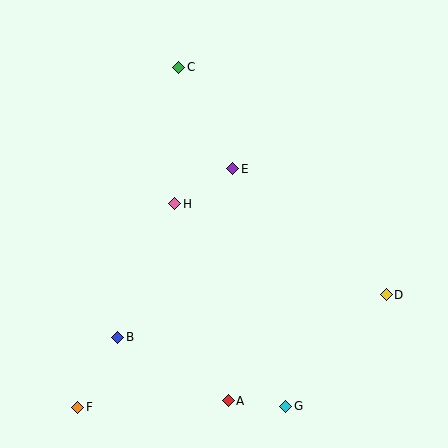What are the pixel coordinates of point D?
Point D is at (386, 295).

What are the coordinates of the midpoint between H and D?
The midpoint between H and D is at (280, 249).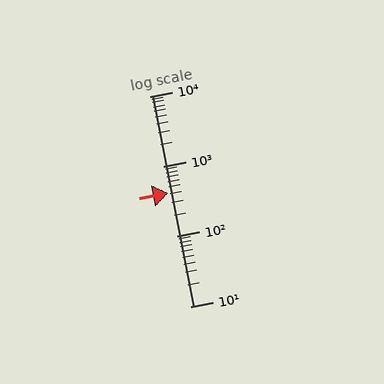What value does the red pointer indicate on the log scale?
The pointer indicates approximately 420.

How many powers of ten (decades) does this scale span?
The scale spans 3 decades, from 10 to 10000.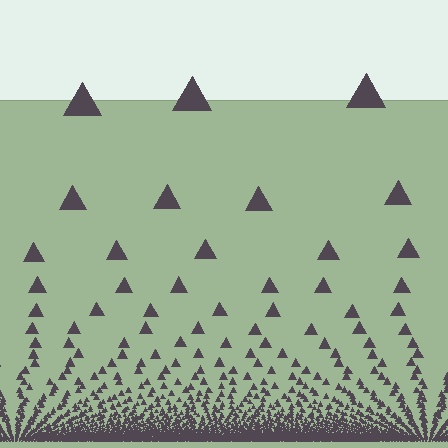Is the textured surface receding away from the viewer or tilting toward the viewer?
The surface appears to tilt toward the viewer. Texture elements get larger and sparser toward the top.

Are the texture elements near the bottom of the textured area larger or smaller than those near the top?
Smaller. The gradient is inverted — elements near the bottom are smaller and denser.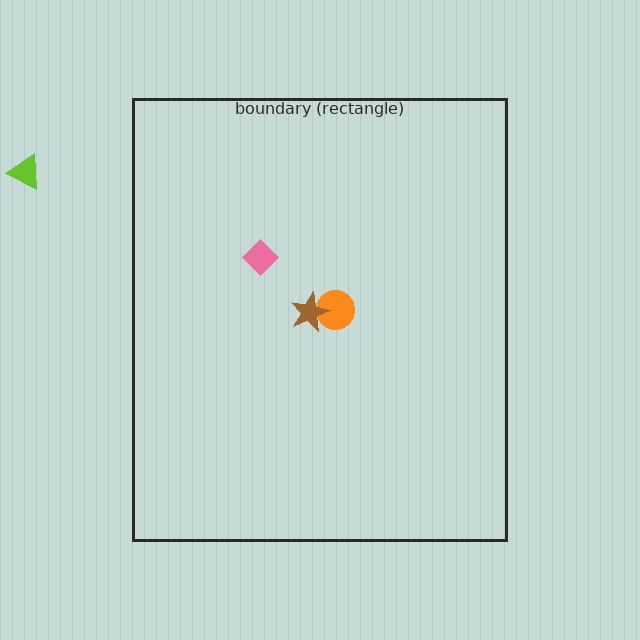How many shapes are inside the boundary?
3 inside, 1 outside.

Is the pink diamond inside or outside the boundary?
Inside.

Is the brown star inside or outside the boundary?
Inside.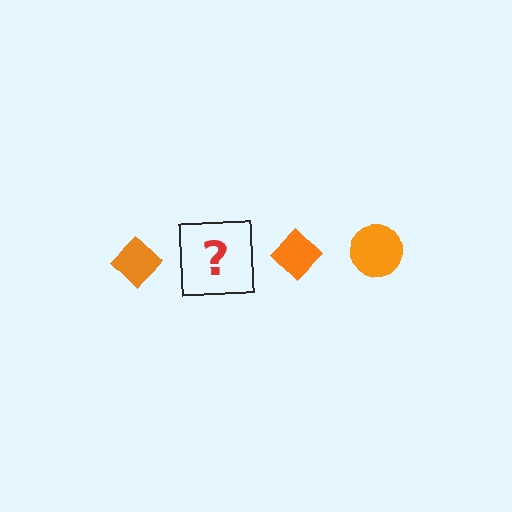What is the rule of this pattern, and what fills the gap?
The rule is that the pattern cycles through diamond, circle shapes in orange. The gap should be filled with an orange circle.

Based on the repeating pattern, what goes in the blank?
The blank should be an orange circle.